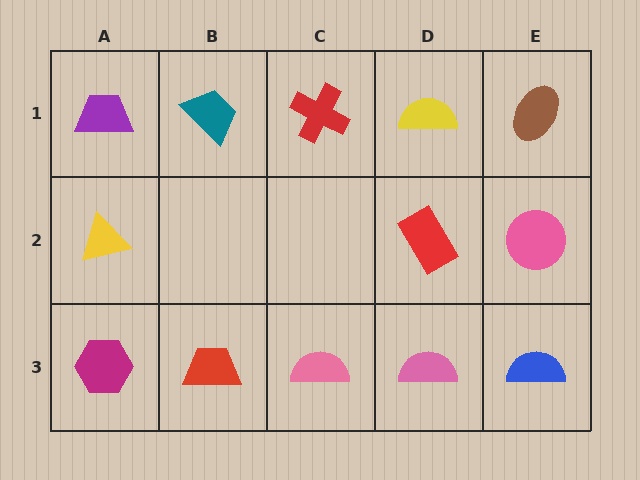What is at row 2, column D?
A red rectangle.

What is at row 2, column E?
A pink circle.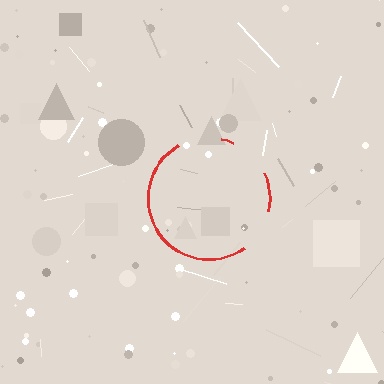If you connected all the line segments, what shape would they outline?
They would outline a circle.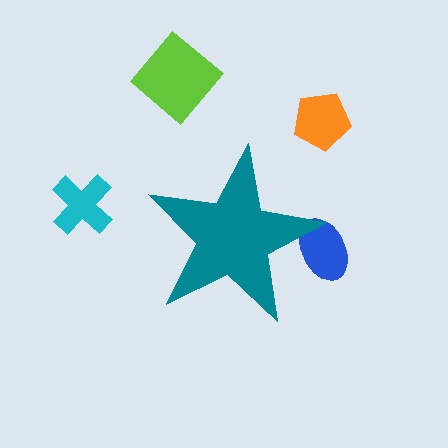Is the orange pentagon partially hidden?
No, the orange pentagon is fully visible.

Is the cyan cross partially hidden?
No, the cyan cross is fully visible.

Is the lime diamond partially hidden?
No, the lime diamond is fully visible.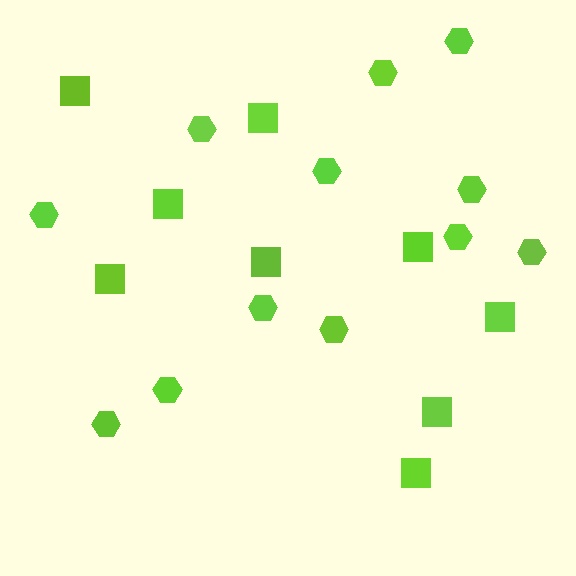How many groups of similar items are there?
There are 2 groups: one group of hexagons (12) and one group of squares (9).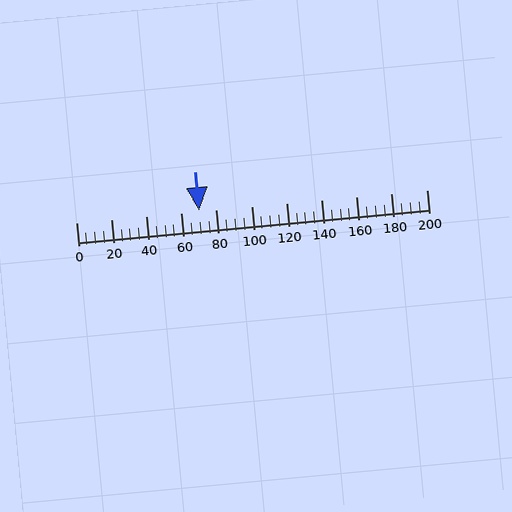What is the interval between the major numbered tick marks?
The major tick marks are spaced 20 units apart.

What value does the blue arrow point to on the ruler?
The blue arrow points to approximately 70.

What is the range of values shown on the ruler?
The ruler shows values from 0 to 200.